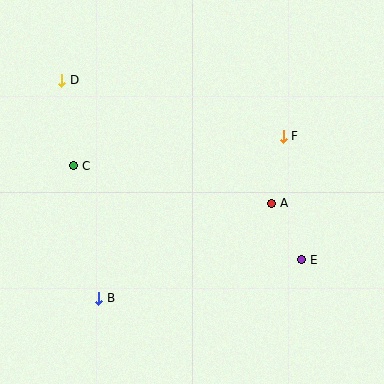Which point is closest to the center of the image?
Point A at (272, 203) is closest to the center.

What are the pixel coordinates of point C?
Point C is at (74, 166).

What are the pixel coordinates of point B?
Point B is at (99, 298).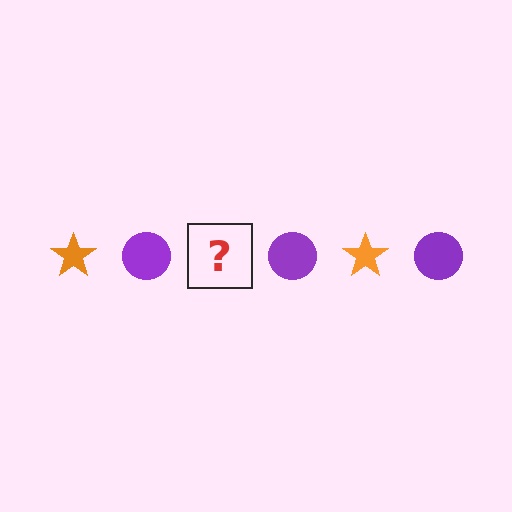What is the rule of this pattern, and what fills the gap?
The rule is that the pattern alternates between orange star and purple circle. The gap should be filled with an orange star.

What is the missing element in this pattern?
The missing element is an orange star.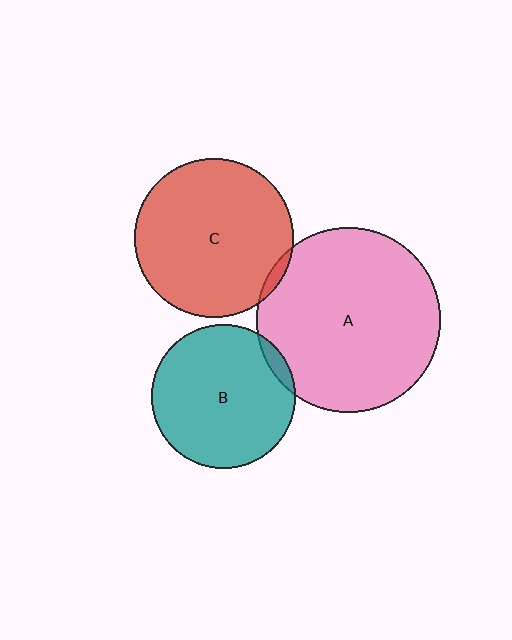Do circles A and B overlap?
Yes.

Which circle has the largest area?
Circle A (pink).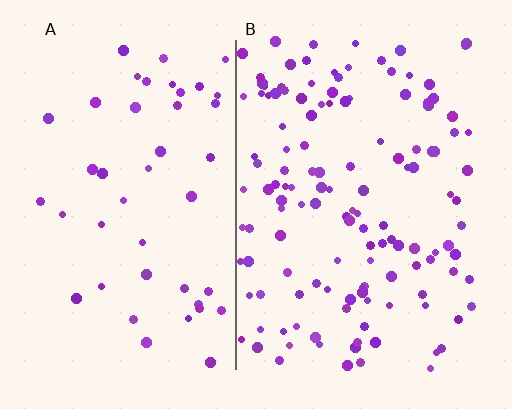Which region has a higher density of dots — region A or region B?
B (the right).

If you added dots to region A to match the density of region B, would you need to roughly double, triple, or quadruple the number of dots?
Approximately triple.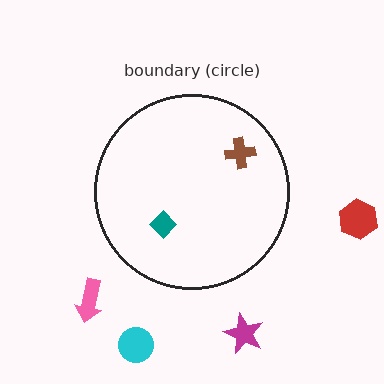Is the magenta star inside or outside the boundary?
Outside.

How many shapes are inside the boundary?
2 inside, 4 outside.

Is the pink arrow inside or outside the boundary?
Outside.